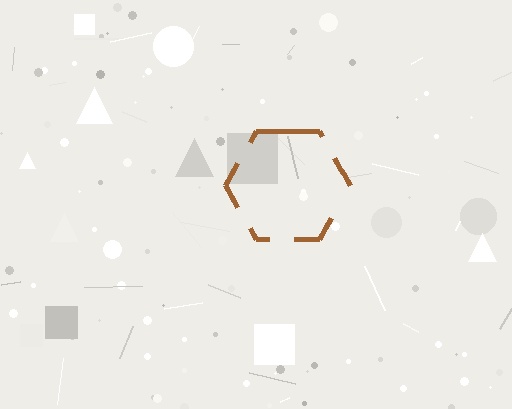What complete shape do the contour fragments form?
The contour fragments form a hexagon.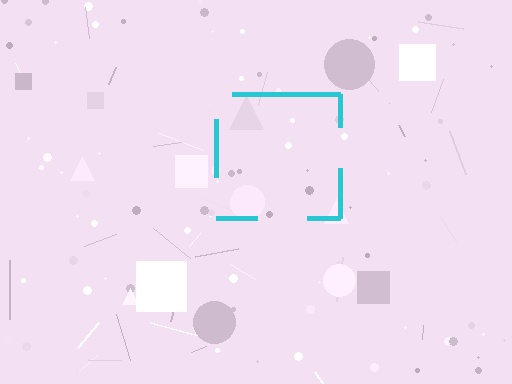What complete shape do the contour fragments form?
The contour fragments form a square.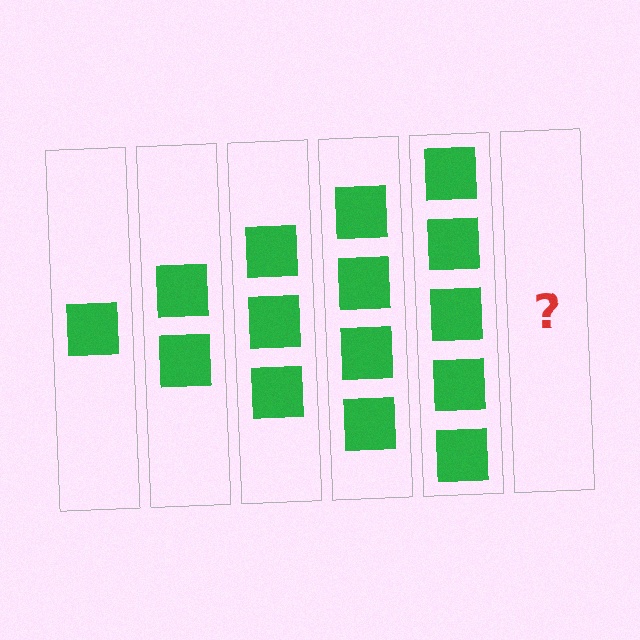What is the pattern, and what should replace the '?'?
The pattern is that each step adds one more square. The '?' should be 6 squares.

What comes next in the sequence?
The next element should be 6 squares.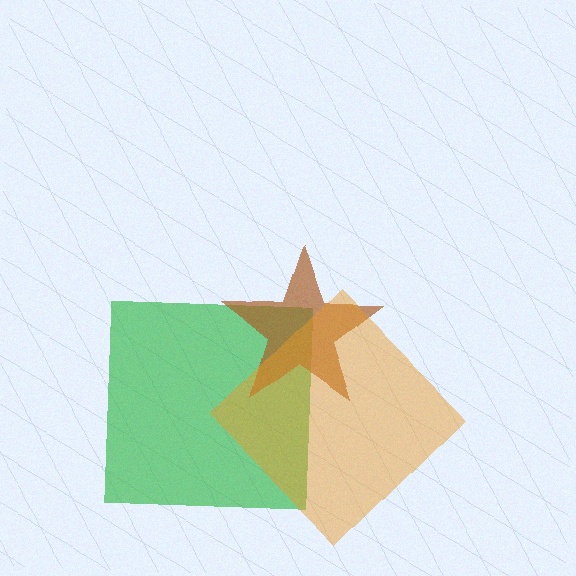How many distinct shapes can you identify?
There are 3 distinct shapes: a green square, a brown star, an orange diamond.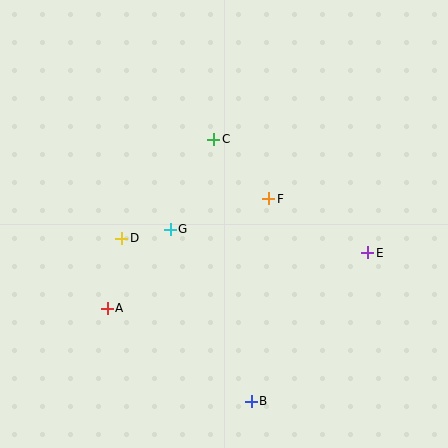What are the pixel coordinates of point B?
Point B is at (251, 401).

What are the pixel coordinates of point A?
Point A is at (107, 308).